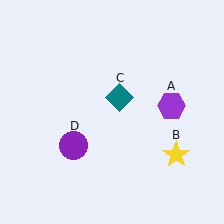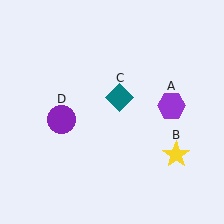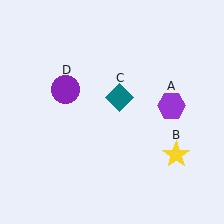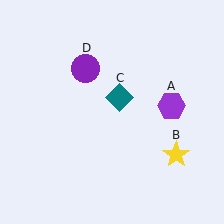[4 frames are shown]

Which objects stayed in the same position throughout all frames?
Purple hexagon (object A) and yellow star (object B) and teal diamond (object C) remained stationary.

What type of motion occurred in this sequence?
The purple circle (object D) rotated clockwise around the center of the scene.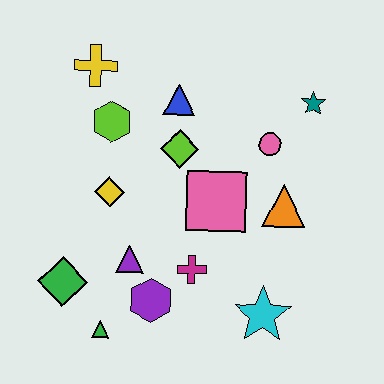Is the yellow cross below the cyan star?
No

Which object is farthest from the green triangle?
The teal star is farthest from the green triangle.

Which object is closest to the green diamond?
The green triangle is closest to the green diamond.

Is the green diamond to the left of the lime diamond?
Yes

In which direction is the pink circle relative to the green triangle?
The pink circle is above the green triangle.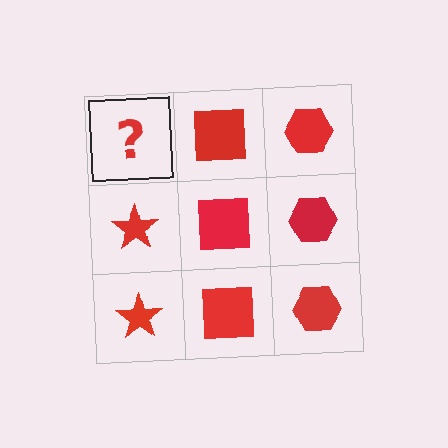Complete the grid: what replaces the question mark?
The question mark should be replaced with a red star.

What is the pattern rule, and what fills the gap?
The rule is that each column has a consistent shape. The gap should be filled with a red star.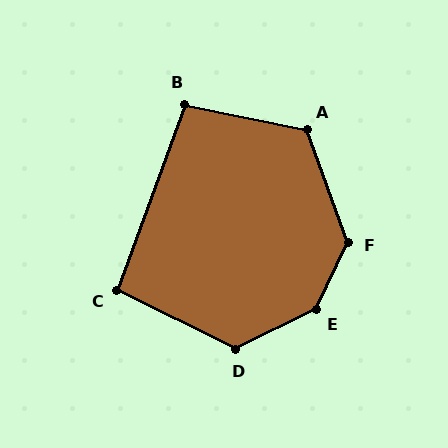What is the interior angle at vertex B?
Approximately 98 degrees (obtuse).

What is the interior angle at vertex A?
Approximately 121 degrees (obtuse).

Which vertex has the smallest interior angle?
C, at approximately 97 degrees.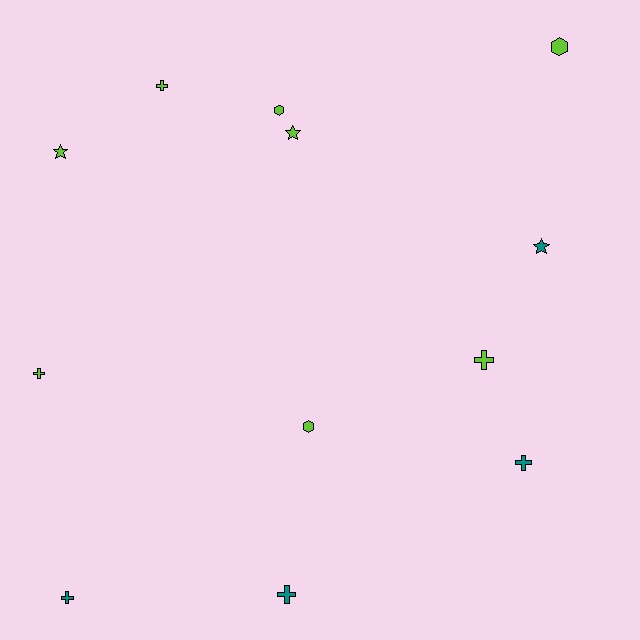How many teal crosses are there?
There are 3 teal crosses.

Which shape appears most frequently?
Cross, with 6 objects.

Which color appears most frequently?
Lime, with 8 objects.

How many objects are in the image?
There are 12 objects.